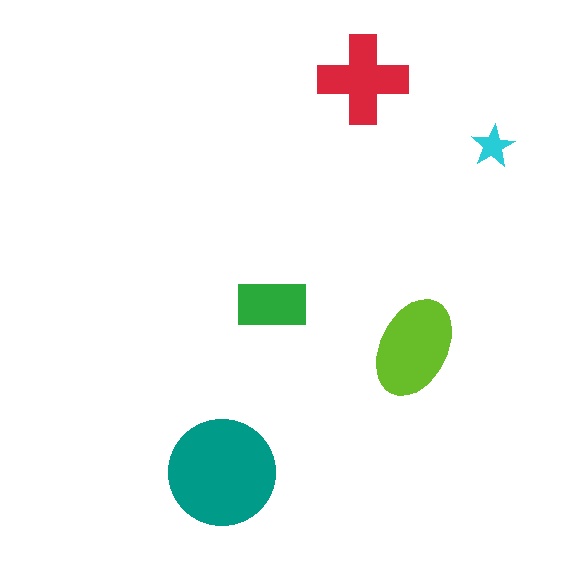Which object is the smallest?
The cyan star.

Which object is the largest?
The teal circle.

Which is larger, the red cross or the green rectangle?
The red cross.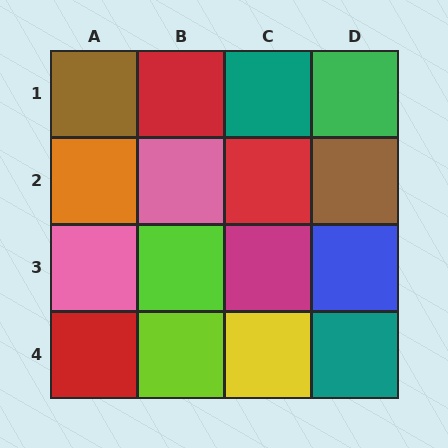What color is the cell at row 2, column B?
Pink.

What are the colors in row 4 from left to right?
Red, lime, yellow, teal.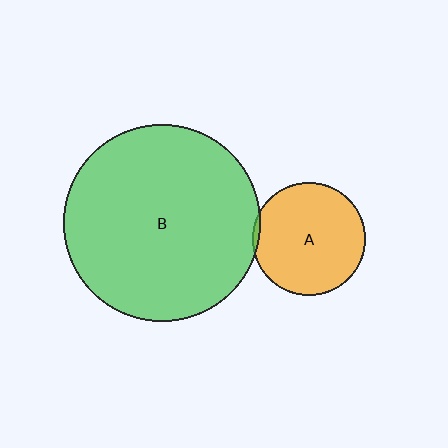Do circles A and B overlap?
Yes.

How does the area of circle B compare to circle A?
Approximately 3.0 times.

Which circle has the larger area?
Circle B (green).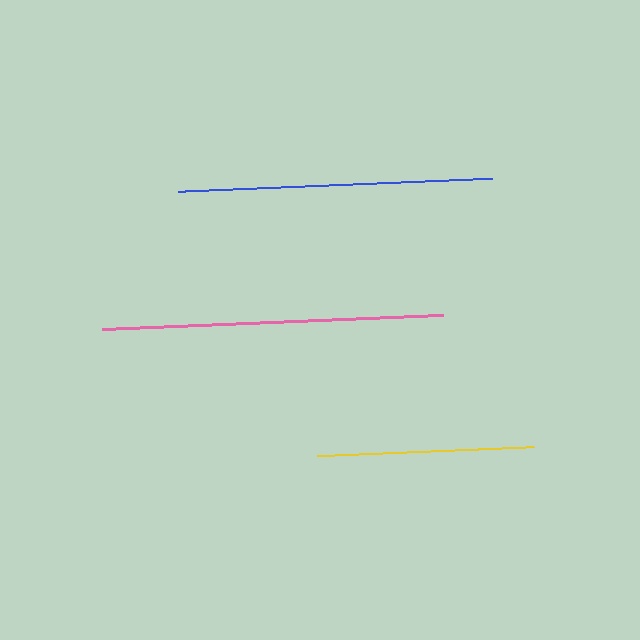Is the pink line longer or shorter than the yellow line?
The pink line is longer than the yellow line.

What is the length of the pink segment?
The pink segment is approximately 341 pixels long.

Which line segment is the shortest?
The yellow line is the shortest at approximately 217 pixels.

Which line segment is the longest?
The pink line is the longest at approximately 341 pixels.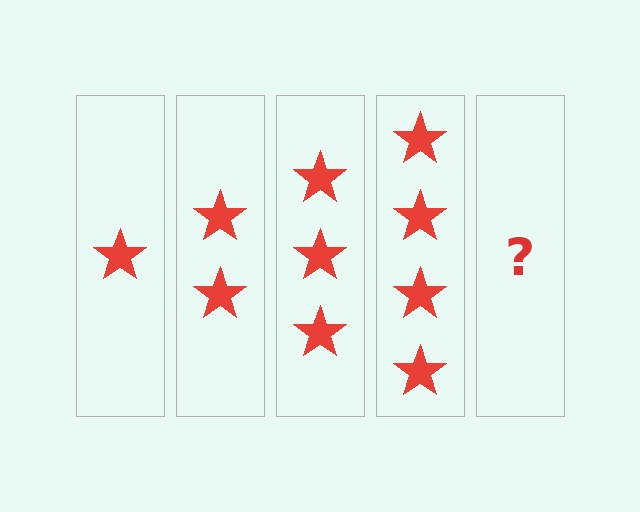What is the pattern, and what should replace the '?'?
The pattern is that each step adds one more star. The '?' should be 5 stars.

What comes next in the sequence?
The next element should be 5 stars.